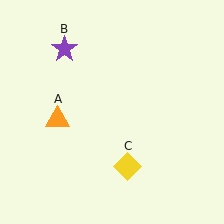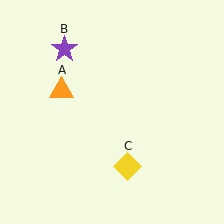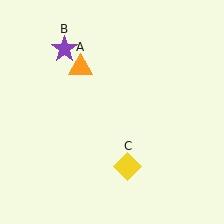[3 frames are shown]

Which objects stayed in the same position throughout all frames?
Purple star (object B) and yellow diamond (object C) remained stationary.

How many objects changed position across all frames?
1 object changed position: orange triangle (object A).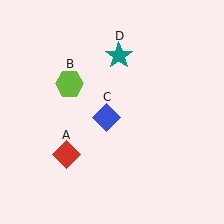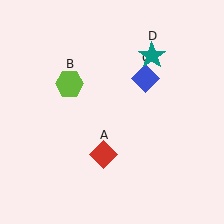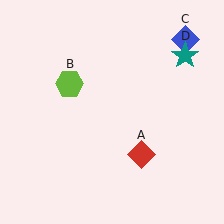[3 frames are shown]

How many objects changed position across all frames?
3 objects changed position: red diamond (object A), blue diamond (object C), teal star (object D).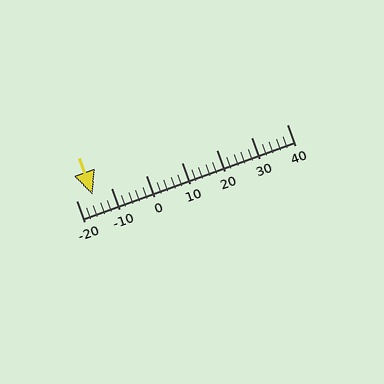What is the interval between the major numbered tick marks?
The major tick marks are spaced 10 units apart.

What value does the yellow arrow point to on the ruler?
The yellow arrow points to approximately -15.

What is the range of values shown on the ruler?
The ruler shows values from -20 to 40.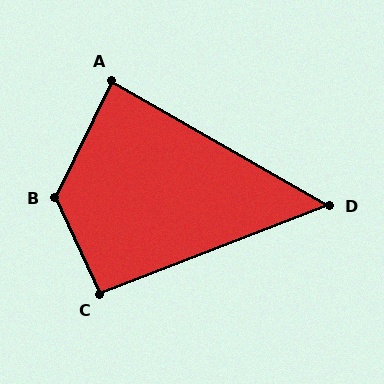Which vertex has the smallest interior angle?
D, at approximately 51 degrees.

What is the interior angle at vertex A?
Approximately 86 degrees (approximately right).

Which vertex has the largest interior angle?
B, at approximately 129 degrees.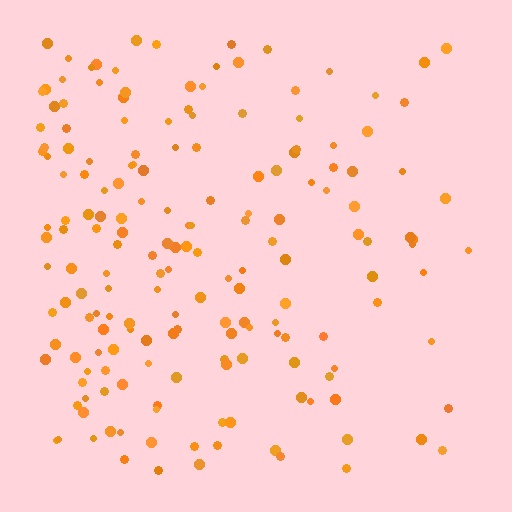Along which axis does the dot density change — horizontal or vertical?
Horizontal.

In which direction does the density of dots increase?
From right to left, with the left side densest.